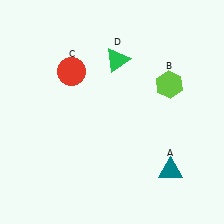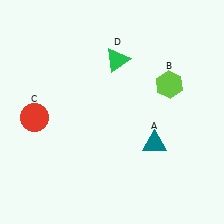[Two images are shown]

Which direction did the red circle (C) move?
The red circle (C) moved down.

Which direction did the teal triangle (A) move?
The teal triangle (A) moved up.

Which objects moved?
The objects that moved are: the teal triangle (A), the red circle (C).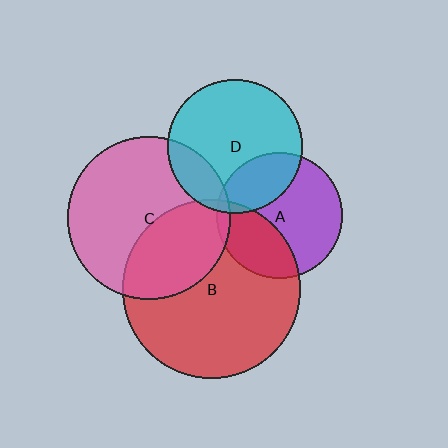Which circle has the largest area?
Circle B (red).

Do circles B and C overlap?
Yes.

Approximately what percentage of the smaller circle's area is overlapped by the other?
Approximately 35%.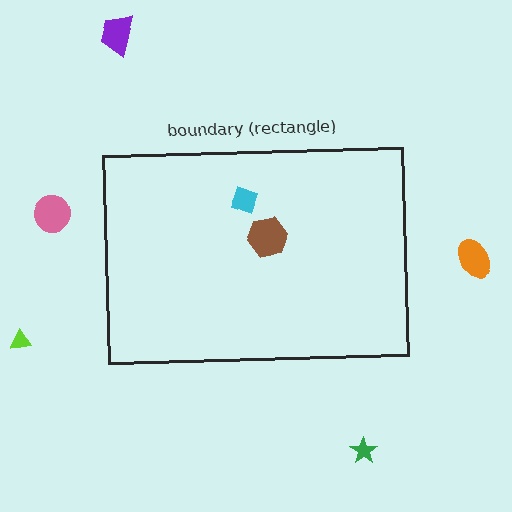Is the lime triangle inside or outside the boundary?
Outside.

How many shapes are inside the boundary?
2 inside, 5 outside.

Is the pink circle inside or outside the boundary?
Outside.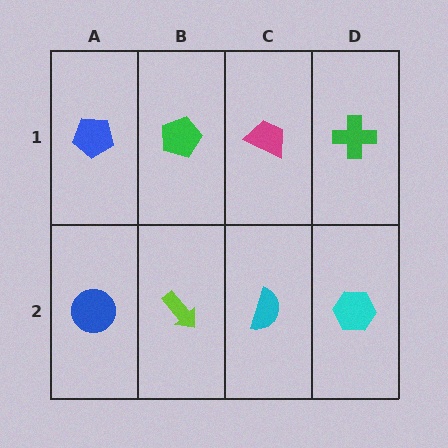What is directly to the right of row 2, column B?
A cyan semicircle.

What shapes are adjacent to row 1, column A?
A blue circle (row 2, column A), a green pentagon (row 1, column B).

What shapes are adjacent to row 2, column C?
A magenta trapezoid (row 1, column C), a lime arrow (row 2, column B), a cyan hexagon (row 2, column D).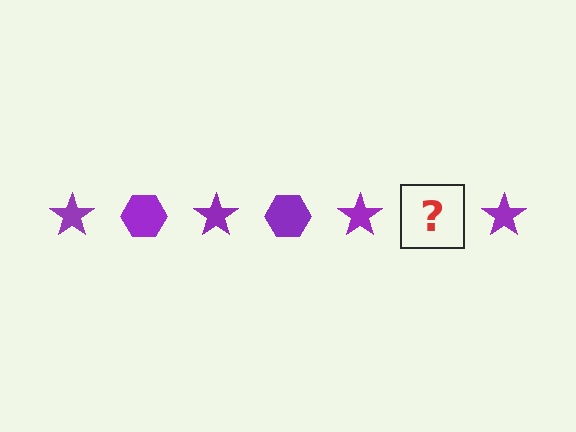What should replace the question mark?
The question mark should be replaced with a purple hexagon.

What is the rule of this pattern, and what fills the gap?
The rule is that the pattern cycles through star, hexagon shapes in purple. The gap should be filled with a purple hexagon.